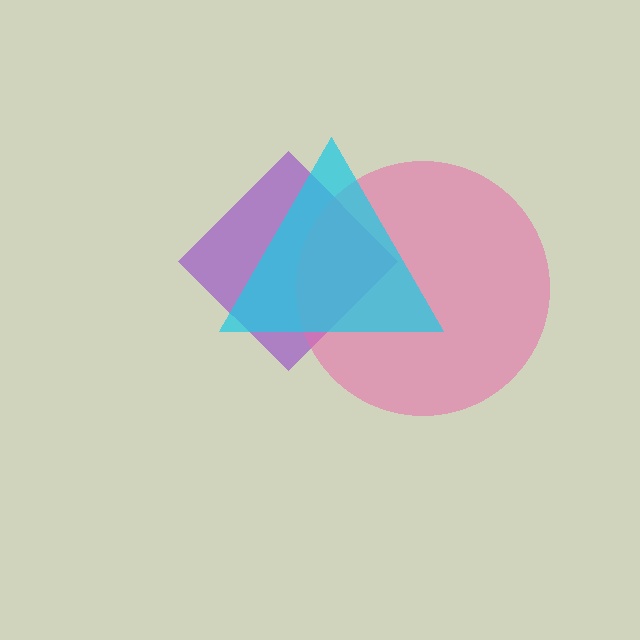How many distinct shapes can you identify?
There are 3 distinct shapes: a purple diamond, a pink circle, a cyan triangle.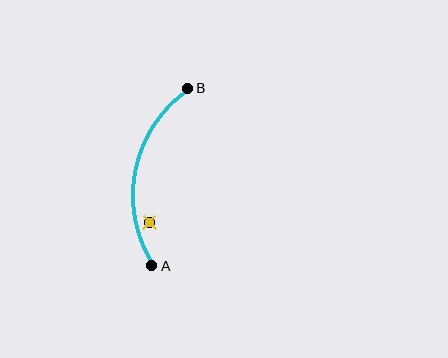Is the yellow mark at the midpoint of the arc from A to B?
No — the yellow mark does not lie on the arc at all. It sits slightly inside the curve.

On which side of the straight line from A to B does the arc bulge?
The arc bulges to the left of the straight line connecting A and B.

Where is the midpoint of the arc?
The arc midpoint is the point on the curve farthest from the straight line joining A and B. It sits to the left of that line.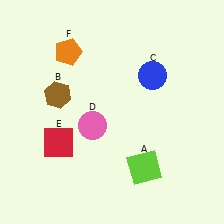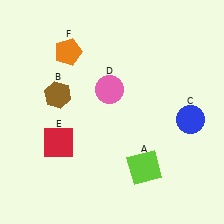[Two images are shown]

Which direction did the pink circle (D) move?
The pink circle (D) moved up.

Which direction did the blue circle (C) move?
The blue circle (C) moved down.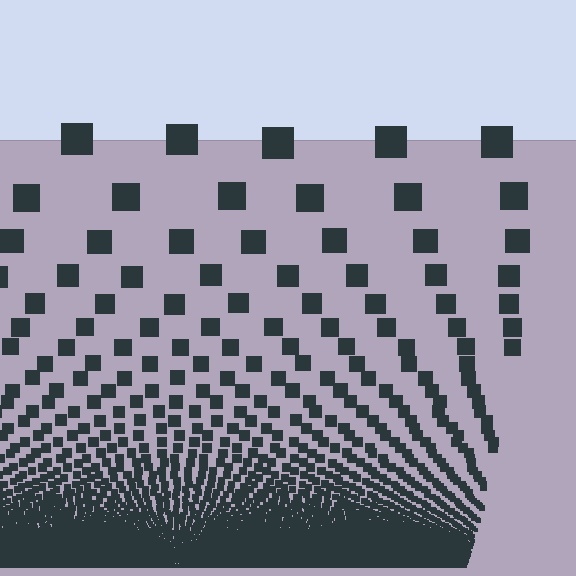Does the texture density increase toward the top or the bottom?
Density increases toward the bottom.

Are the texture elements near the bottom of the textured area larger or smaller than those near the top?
Smaller. The gradient is inverted — elements near the bottom are smaller and denser.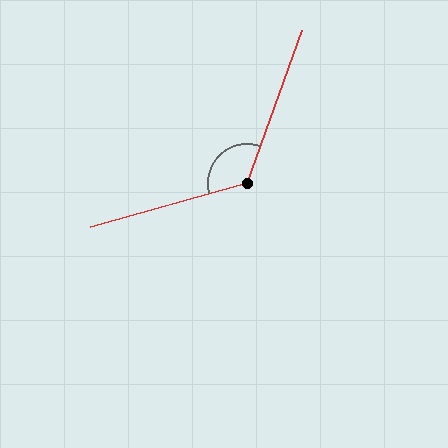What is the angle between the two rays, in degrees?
Approximately 126 degrees.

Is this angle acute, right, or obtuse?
It is obtuse.